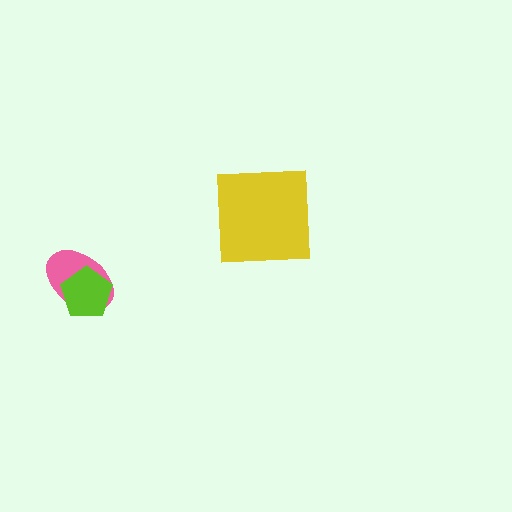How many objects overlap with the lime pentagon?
1 object overlaps with the lime pentagon.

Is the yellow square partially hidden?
No, no other shape covers it.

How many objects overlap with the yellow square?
0 objects overlap with the yellow square.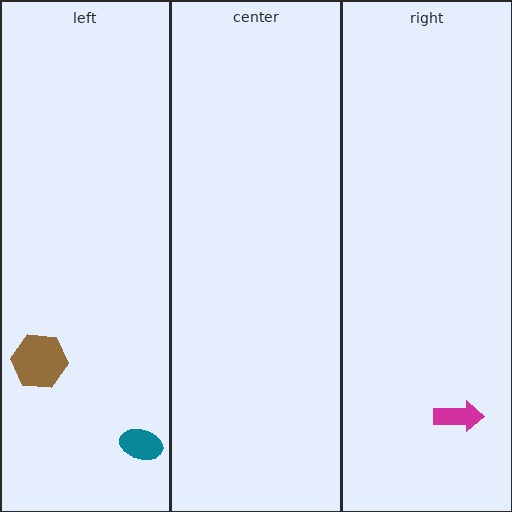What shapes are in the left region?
The teal ellipse, the brown hexagon.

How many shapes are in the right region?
1.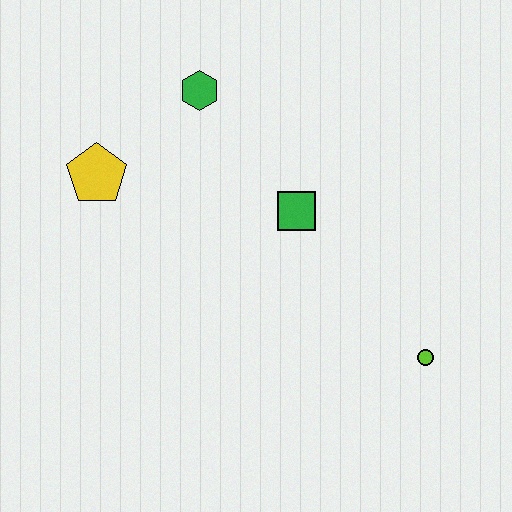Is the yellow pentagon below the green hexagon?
Yes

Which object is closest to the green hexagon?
The yellow pentagon is closest to the green hexagon.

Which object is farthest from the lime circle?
The yellow pentagon is farthest from the lime circle.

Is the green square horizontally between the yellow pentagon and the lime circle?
Yes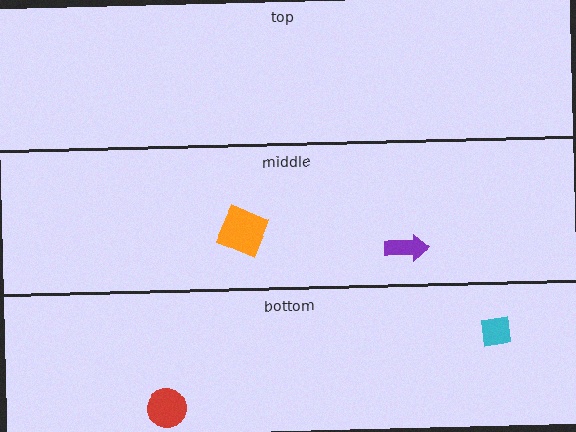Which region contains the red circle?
The bottom region.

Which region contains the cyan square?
The bottom region.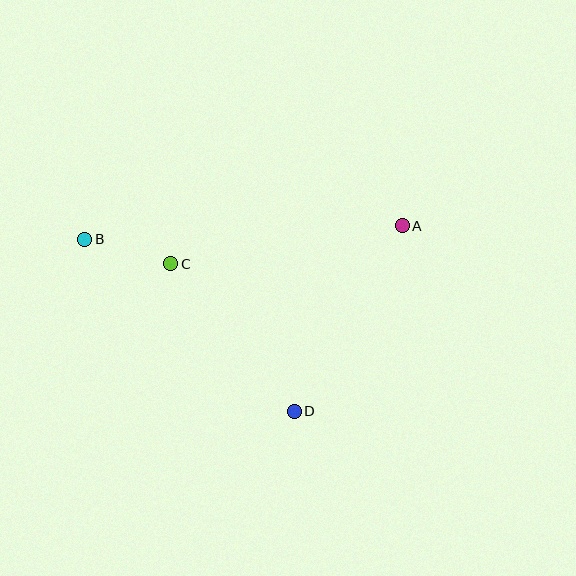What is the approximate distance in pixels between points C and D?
The distance between C and D is approximately 192 pixels.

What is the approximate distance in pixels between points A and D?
The distance between A and D is approximately 215 pixels.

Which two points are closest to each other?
Points B and C are closest to each other.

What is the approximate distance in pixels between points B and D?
The distance between B and D is approximately 271 pixels.